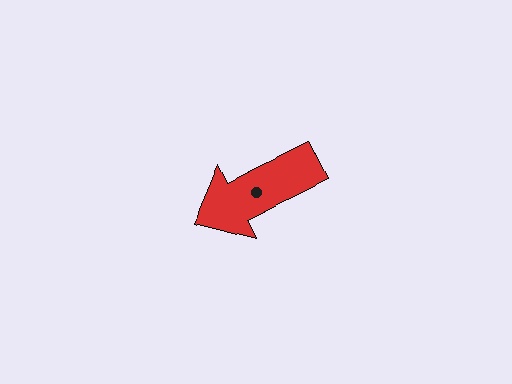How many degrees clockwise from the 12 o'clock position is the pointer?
Approximately 244 degrees.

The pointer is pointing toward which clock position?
Roughly 8 o'clock.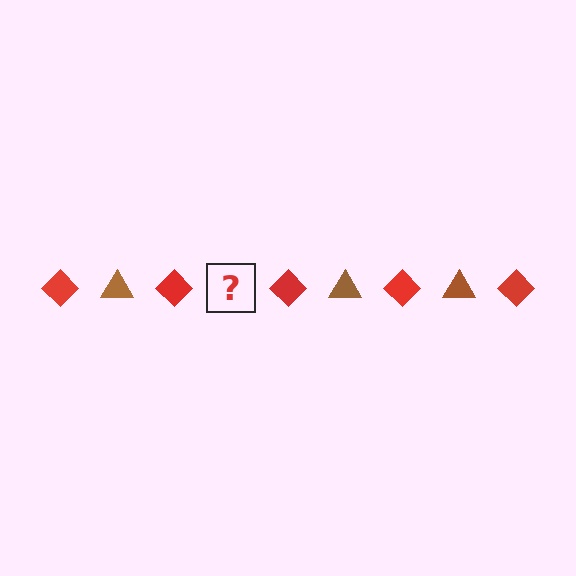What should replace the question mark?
The question mark should be replaced with a brown triangle.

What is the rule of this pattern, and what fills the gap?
The rule is that the pattern alternates between red diamond and brown triangle. The gap should be filled with a brown triangle.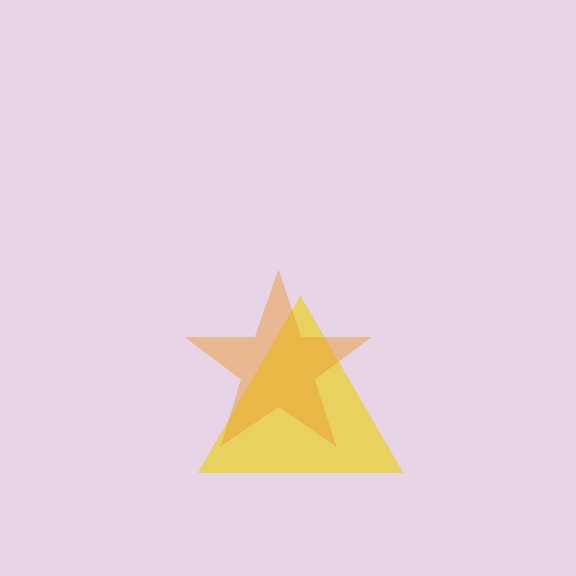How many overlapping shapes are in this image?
There are 2 overlapping shapes in the image.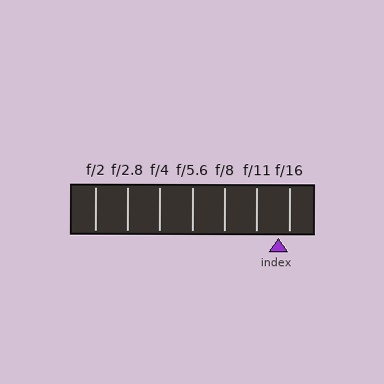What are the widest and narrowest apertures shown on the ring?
The widest aperture shown is f/2 and the narrowest is f/16.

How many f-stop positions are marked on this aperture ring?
There are 7 f-stop positions marked.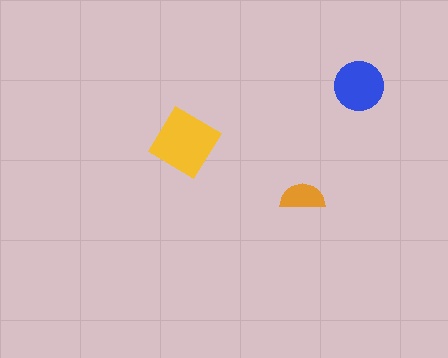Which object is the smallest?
The orange semicircle.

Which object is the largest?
The yellow diamond.